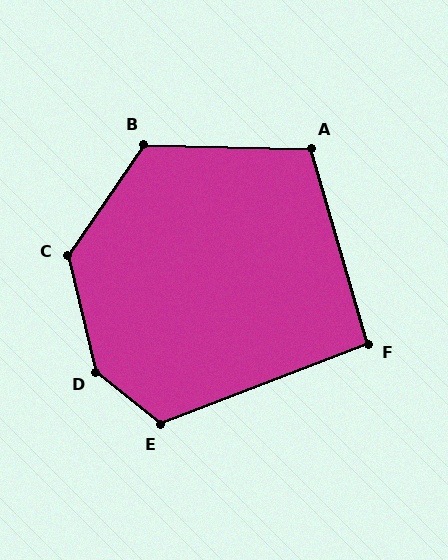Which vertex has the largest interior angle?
D, at approximately 142 degrees.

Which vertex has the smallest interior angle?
F, at approximately 95 degrees.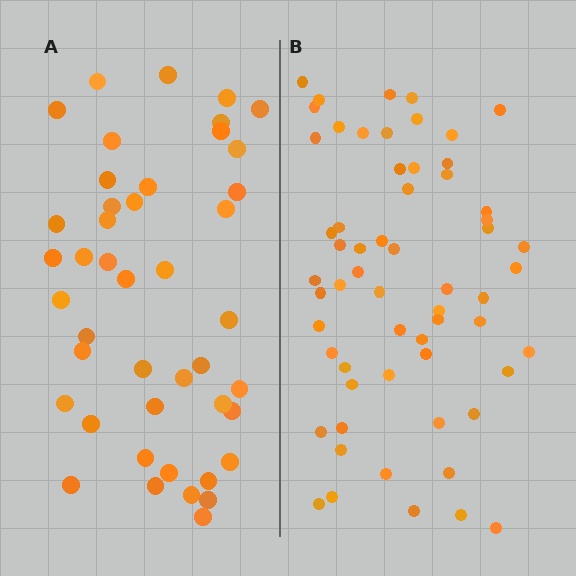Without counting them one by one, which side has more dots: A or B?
Region B (the right region) has more dots.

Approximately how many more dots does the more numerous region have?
Region B has approximately 15 more dots than region A.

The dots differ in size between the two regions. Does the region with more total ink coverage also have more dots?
No. Region A has more total ink coverage because its dots are larger, but region B actually contains more individual dots. Total area can be misleading — the number of items is what matters here.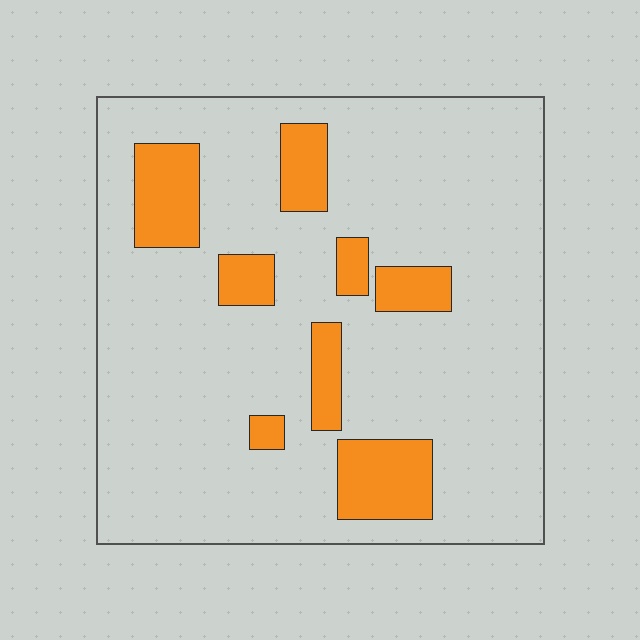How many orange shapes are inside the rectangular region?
8.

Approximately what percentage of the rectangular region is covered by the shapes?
Approximately 15%.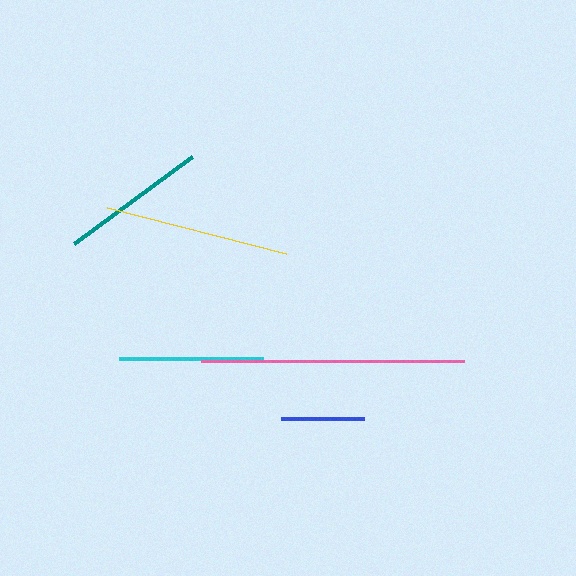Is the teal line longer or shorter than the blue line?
The teal line is longer than the blue line.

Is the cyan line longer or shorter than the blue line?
The cyan line is longer than the blue line.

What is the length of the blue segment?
The blue segment is approximately 83 pixels long.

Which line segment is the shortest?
The blue line is the shortest at approximately 83 pixels.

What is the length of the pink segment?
The pink segment is approximately 264 pixels long.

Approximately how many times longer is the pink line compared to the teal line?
The pink line is approximately 1.8 times the length of the teal line.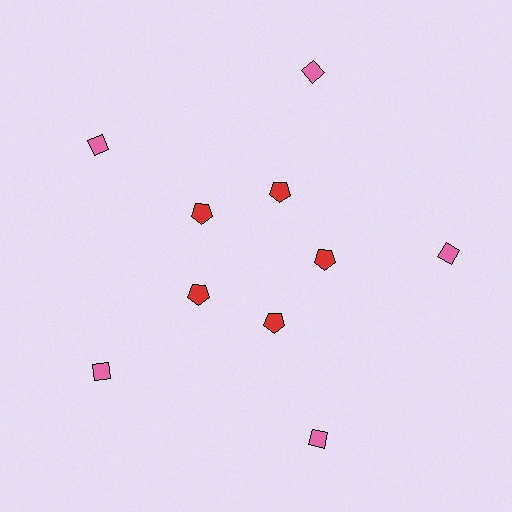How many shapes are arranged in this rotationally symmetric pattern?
There are 10 shapes, arranged in 5 groups of 2.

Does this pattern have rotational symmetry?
Yes, this pattern has 5-fold rotational symmetry. It looks the same after rotating 72 degrees around the center.